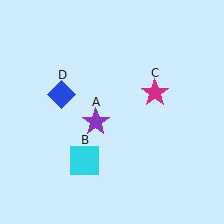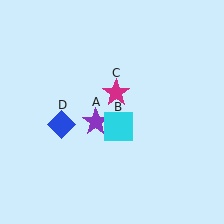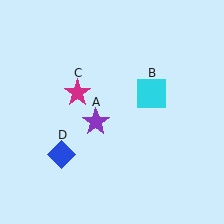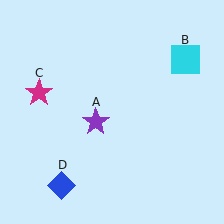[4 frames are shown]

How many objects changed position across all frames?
3 objects changed position: cyan square (object B), magenta star (object C), blue diamond (object D).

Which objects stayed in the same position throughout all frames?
Purple star (object A) remained stationary.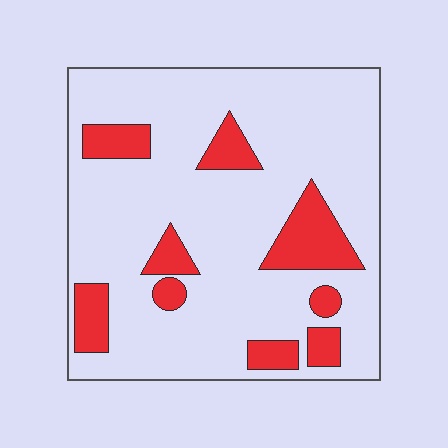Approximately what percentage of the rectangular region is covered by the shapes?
Approximately 20%.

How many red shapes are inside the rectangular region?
9.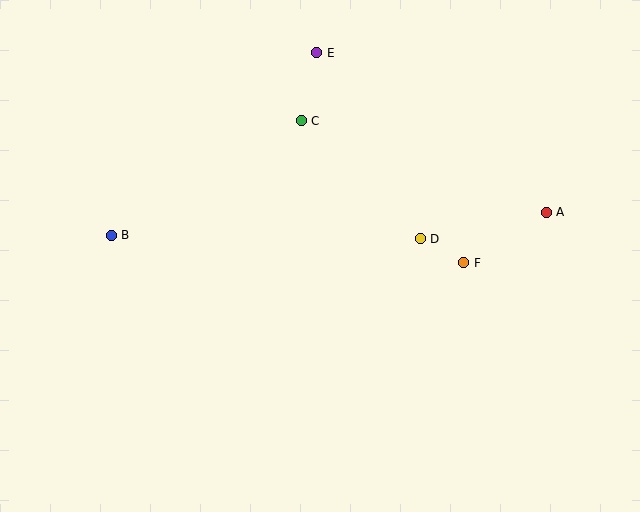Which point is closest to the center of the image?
Point D at (420, 239) is closest to the center.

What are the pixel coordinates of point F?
Point F is at (464, 263).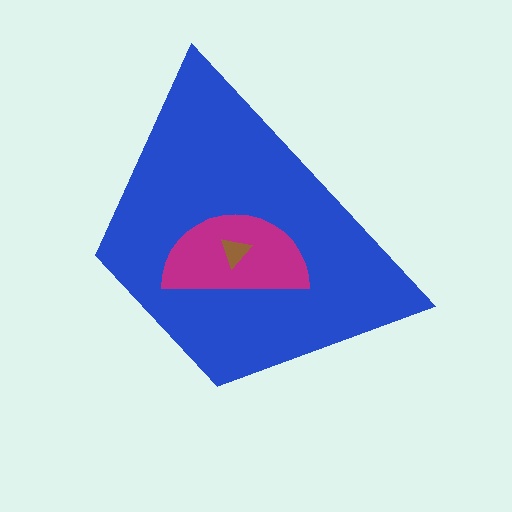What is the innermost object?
The brown triangle.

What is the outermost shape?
The blue trapezoid.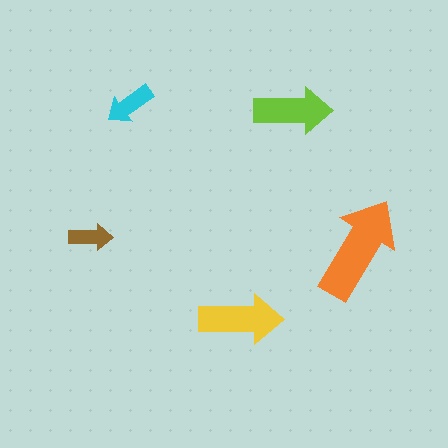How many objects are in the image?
There are 5 objects in the image.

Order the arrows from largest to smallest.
the orange one, the yellow one, the lime one, the cyan one, the brown one.